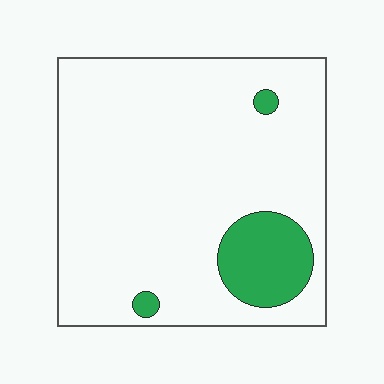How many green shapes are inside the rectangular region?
3.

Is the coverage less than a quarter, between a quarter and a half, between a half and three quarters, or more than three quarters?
Less than a quarter.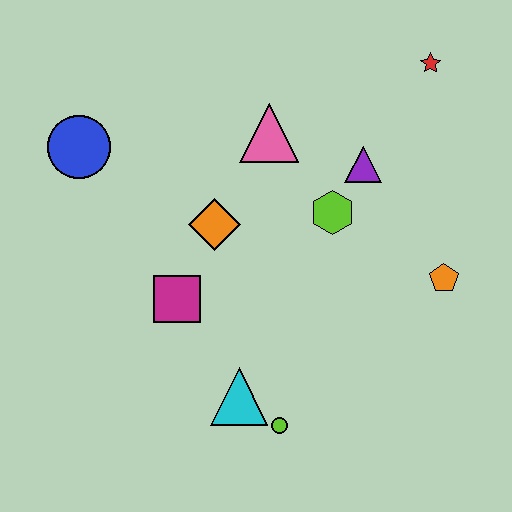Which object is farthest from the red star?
The lime circle is farthest from the red star.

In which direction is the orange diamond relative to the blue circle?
The orange diamond is to the right of the blue circle.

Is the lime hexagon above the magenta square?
Yes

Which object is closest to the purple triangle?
The lime hexagon is closest to the purple triangle.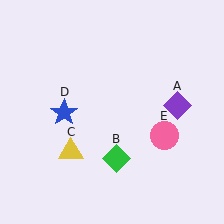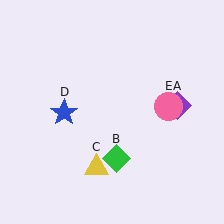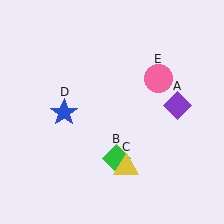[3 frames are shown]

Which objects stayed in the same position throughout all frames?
Purple diamond (object A) and green diamond (object B) and blue star (object D) remained stationary.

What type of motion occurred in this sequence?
The yellow triangle (object C), pink circle (object E) rotated counterclockwise around the center of the scene.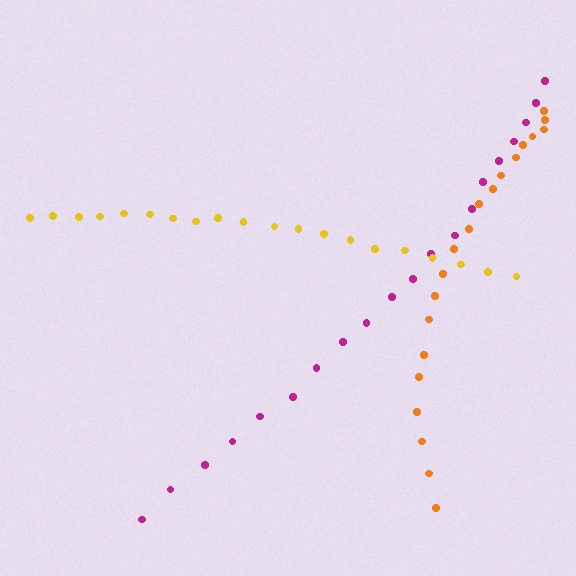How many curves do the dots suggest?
There are 3 distinct paths.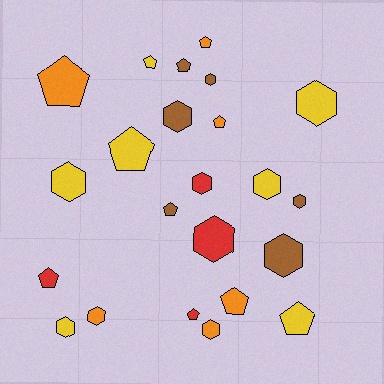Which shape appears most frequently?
Hexagon, with 12 objects.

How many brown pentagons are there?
There are 2 brown pentagons.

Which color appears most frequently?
Yellow, with 7 objects.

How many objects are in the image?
There are 23 objects.